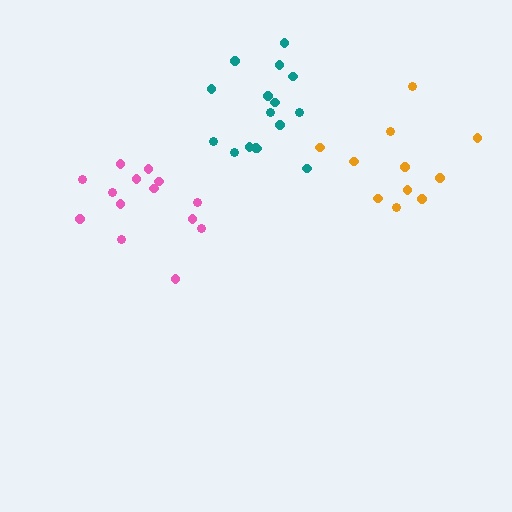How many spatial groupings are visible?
There are 3 spatial groupings.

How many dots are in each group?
Group 1: 14 dots, Group 2: 11 dots, Group 3: 16 dots (41 total).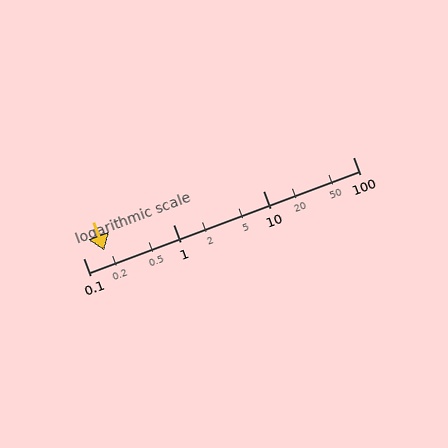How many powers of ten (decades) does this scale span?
The scale spans 3 decades, from 0.1 to 100.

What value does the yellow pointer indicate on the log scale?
The pointer indicates approximately 0.17.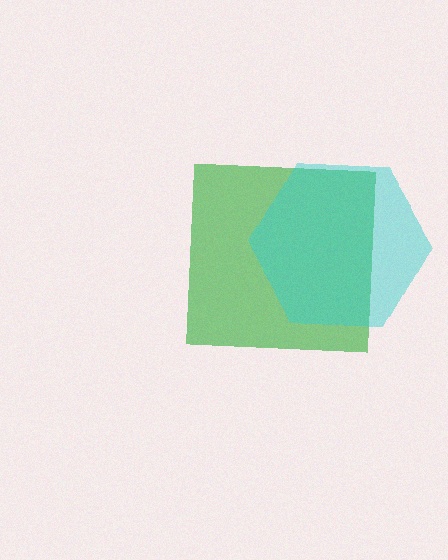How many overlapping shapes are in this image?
There are 2 overlapping shapes in the image.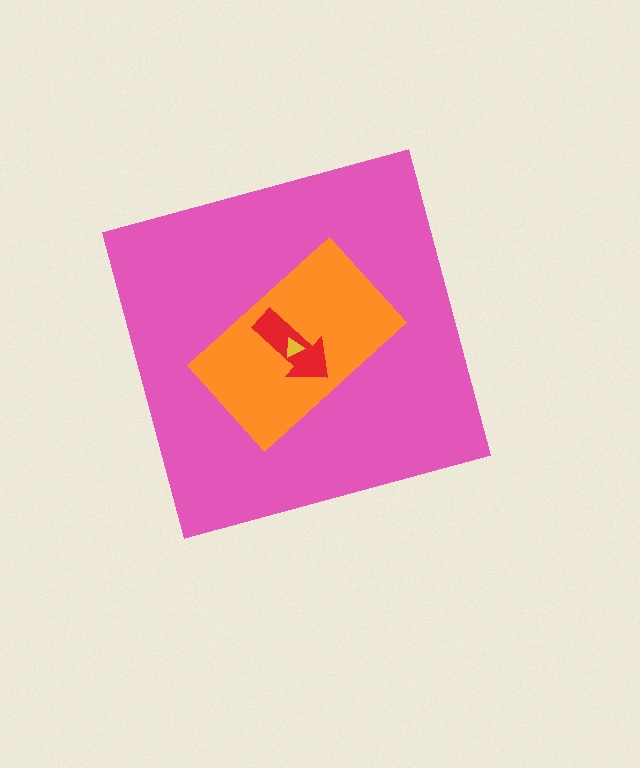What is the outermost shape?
The pink diamond.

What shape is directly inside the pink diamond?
The orange rectangle.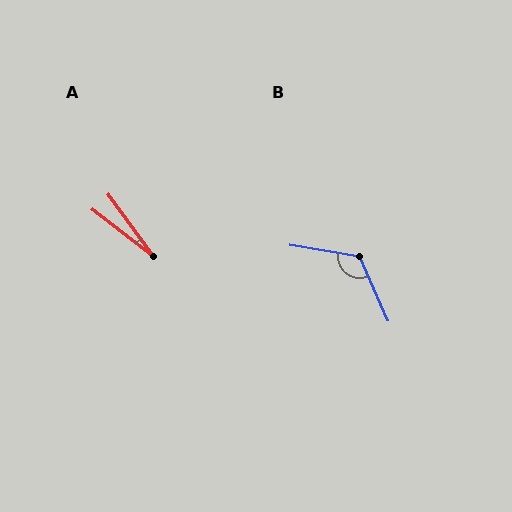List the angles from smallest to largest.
A (16°), B (124°).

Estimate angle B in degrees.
Approximately 124 degrees.